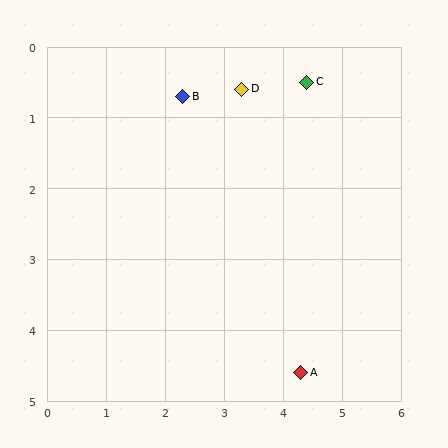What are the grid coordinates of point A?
Point A is at approximately (4.3, 4.6).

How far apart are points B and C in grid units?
Points B and C are about 2.1 grid units apart.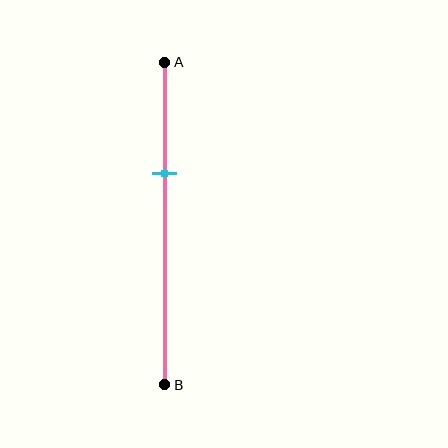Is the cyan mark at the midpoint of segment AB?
No, the mark is at about 35% from A, not at the 50% midpoint.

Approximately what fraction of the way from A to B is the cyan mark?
The cyan mark is approximately 35% of the way from A to B.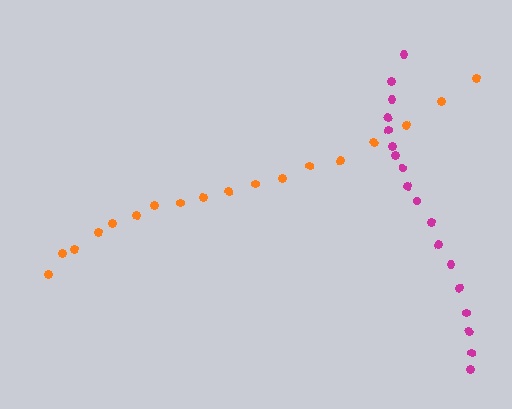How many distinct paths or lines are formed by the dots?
There are 2 distinct paths.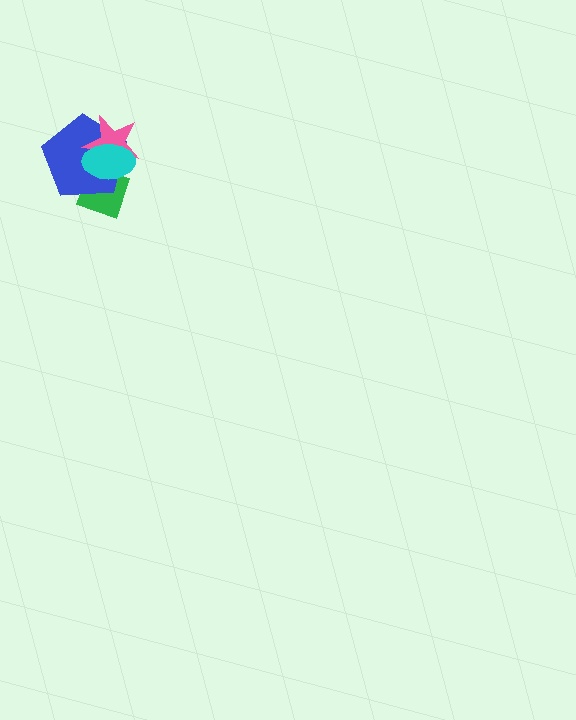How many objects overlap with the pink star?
3 objects overlap with the pink star.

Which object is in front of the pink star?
The cyan ellipse is in front of the pink star.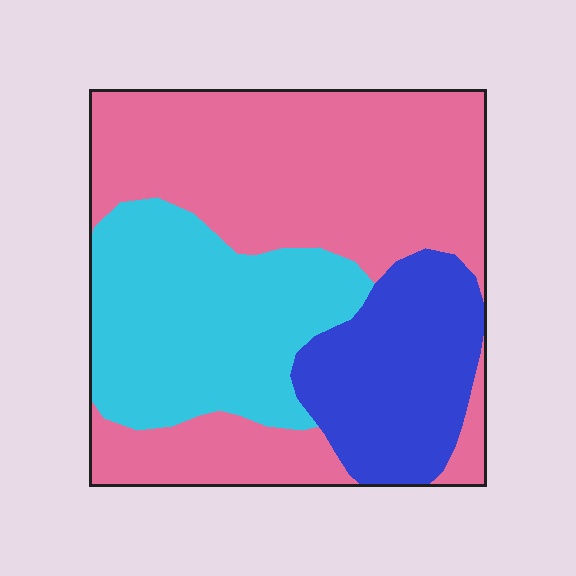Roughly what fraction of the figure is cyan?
Cyan covers around 30% of the figure.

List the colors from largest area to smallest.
From largest to smallest: pink, cyan, blue.